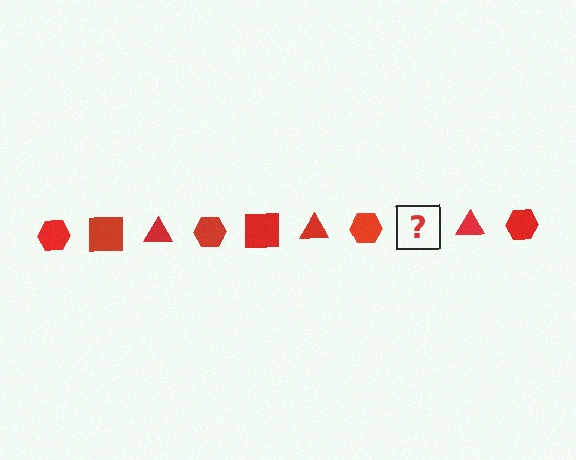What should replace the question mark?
The question mark should be replaced with a red square.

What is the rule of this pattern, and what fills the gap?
The rule is that the pattern cycles through hexagon, square, triangle shapes in red. The gap should be filled with a red square.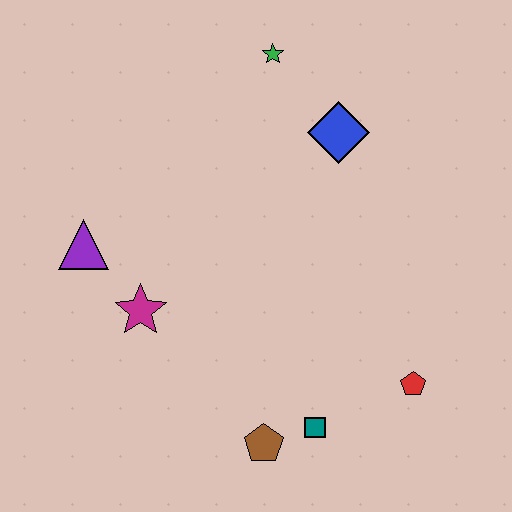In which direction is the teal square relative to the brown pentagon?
The teal square is to the right of the brown pentagon.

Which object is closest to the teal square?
The brown pentagon is closest to the teal square.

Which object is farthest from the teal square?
The green star is farthest from the teal square.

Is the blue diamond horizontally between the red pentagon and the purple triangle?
Yes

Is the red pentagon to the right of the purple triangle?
Yes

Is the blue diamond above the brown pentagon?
Yes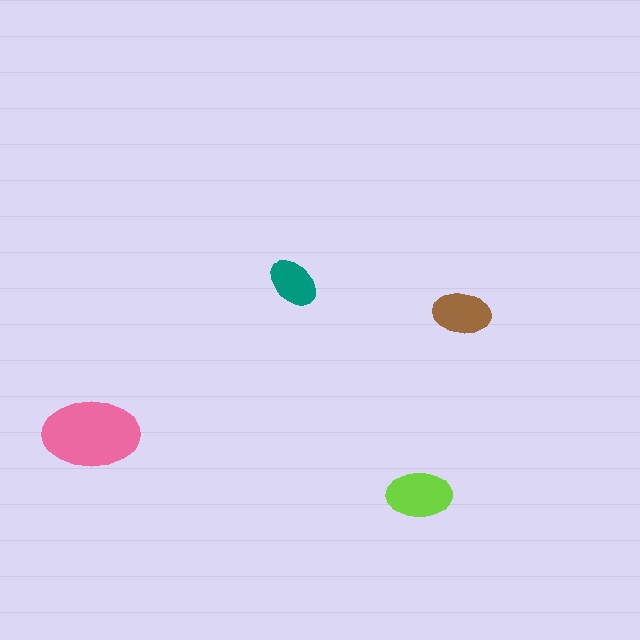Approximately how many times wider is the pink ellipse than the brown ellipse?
About 1.5 times wider.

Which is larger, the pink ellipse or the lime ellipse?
The pink one.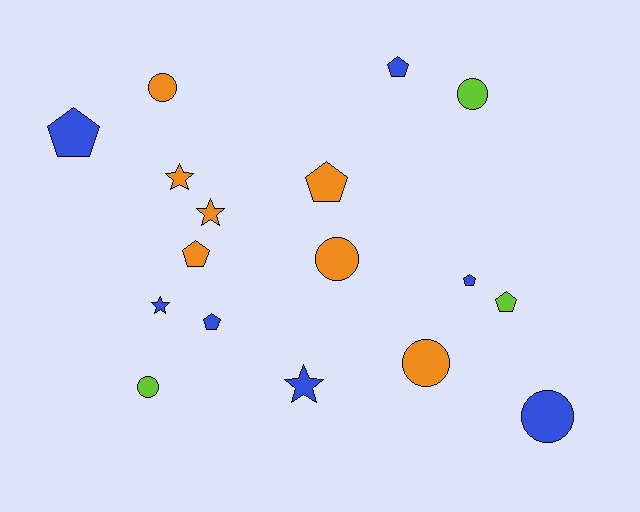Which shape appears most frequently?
Pentagon, with 7 objects.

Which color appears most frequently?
Blue, with 7 objects.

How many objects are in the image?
There are 17 objects.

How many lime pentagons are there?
There is 1 lime pentagon.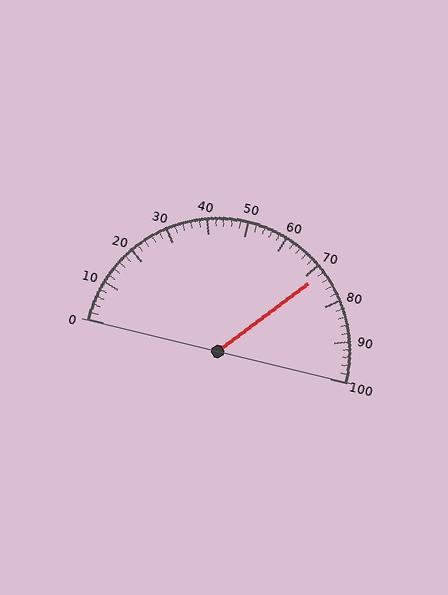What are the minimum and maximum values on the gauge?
The gauge ranges from 0 to 100.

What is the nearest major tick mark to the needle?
The nearest major tick mark is 70.